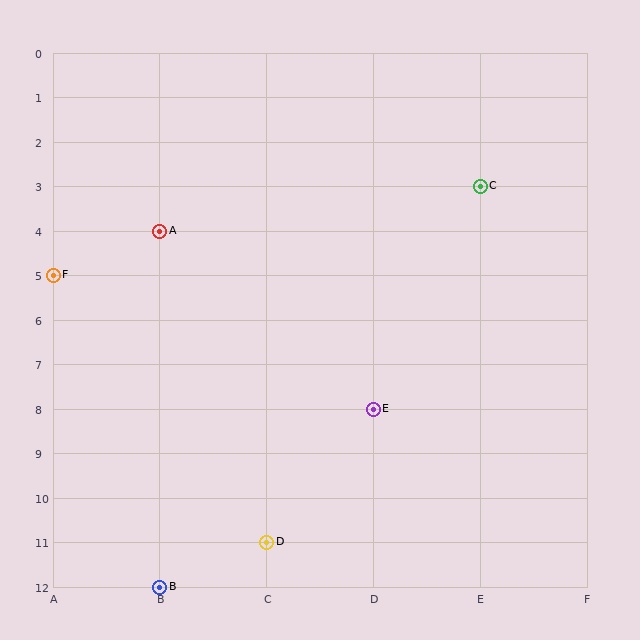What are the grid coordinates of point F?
Point F is at grid coordinates (A, 5).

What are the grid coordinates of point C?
Point C is at grid coordinates (E, 3).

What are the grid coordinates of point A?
Point A is at grid coordinates (B, 4).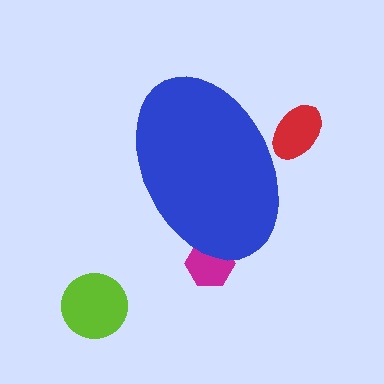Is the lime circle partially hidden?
No, the lime circle is fully visible.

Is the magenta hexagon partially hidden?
Yes, the magenta hexagon is partially hidden behind the blue ellipse.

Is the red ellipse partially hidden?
Yes, the red ellipse is partially hidden behind the blue ellipse.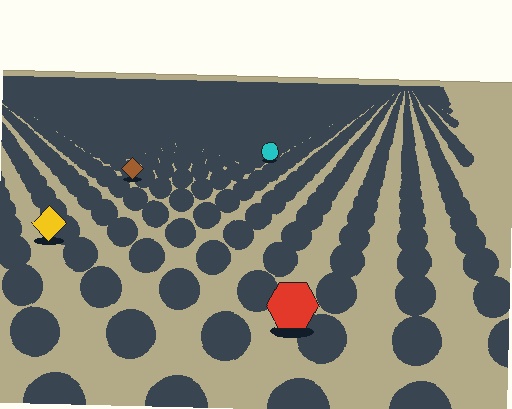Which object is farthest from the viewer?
The cyan circle is farthest from the viewer. It appears smaller and the ground texture around it is denser.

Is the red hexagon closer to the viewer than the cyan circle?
Yes. The red hexagon is closer — you can tell from the texture gradient: the ground texture is coarser near it.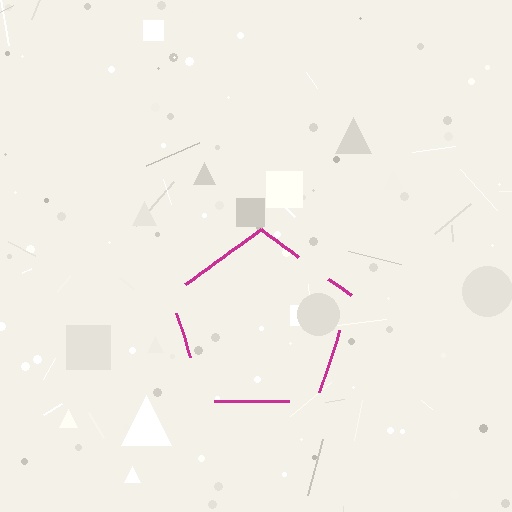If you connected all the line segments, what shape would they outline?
They would outline a pentagon.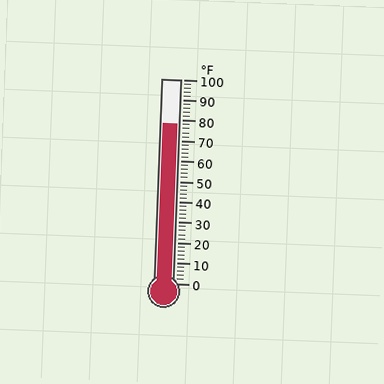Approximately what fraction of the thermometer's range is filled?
The thermometer is filled to approximately 80% of its range.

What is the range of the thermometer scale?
The thermometer scale ranges from 0°F to 100°F.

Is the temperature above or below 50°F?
The temperature is above 50°F.